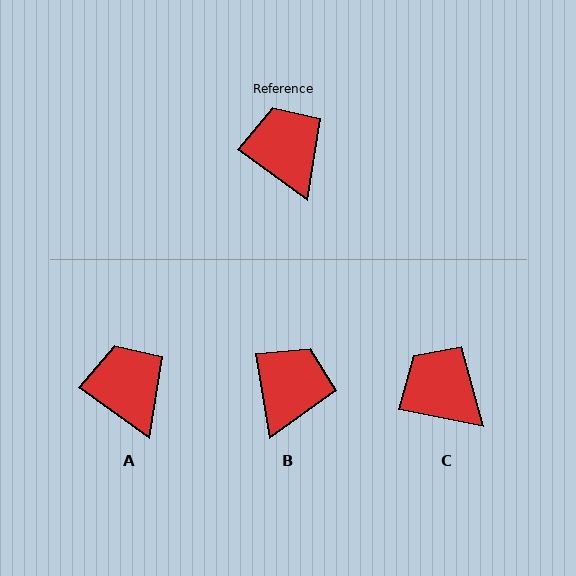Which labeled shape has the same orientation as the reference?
A.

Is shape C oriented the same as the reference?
No, it is off by about 24 degrees.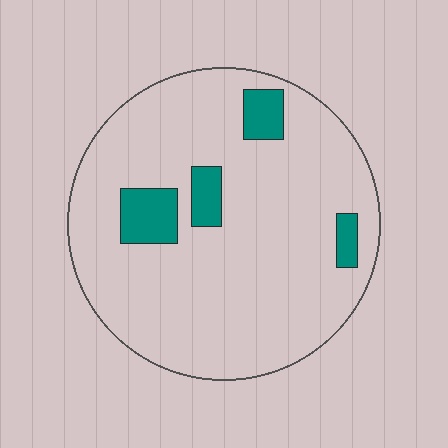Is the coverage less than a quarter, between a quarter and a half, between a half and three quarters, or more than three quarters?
Less than a quarter.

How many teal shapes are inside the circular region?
4.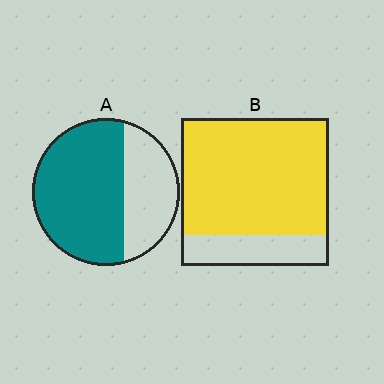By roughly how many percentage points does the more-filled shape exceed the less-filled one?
By roughly 15 percentage points (B over A).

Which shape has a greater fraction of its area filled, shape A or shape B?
Shape B.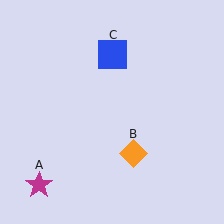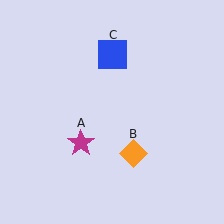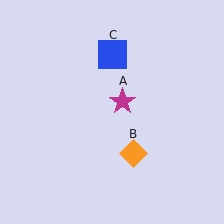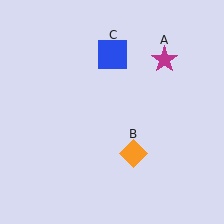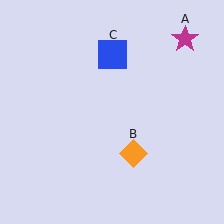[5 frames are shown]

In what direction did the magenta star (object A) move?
The magenta star (object A) moved up and to the right.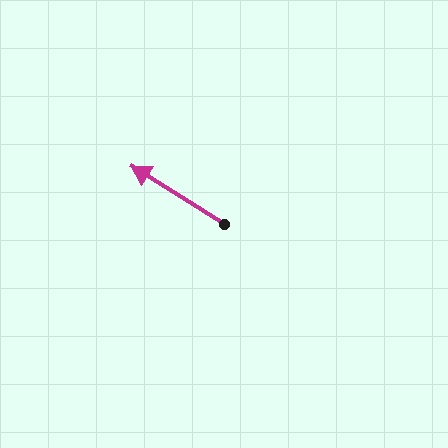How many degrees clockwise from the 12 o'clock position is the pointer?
Approximately 302 degrees.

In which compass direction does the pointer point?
Northwest.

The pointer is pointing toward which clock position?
Roughly 10 o'clock.